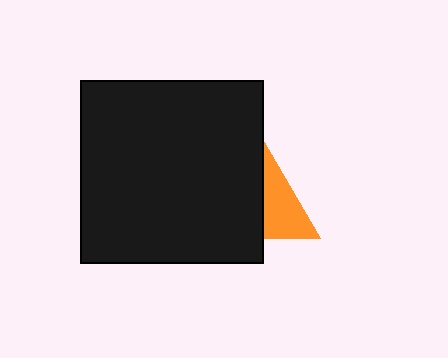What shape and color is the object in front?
The object in front is a black square.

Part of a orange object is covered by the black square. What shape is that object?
It is a triangle.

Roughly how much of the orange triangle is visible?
A small part of it is visible (roughly 41%).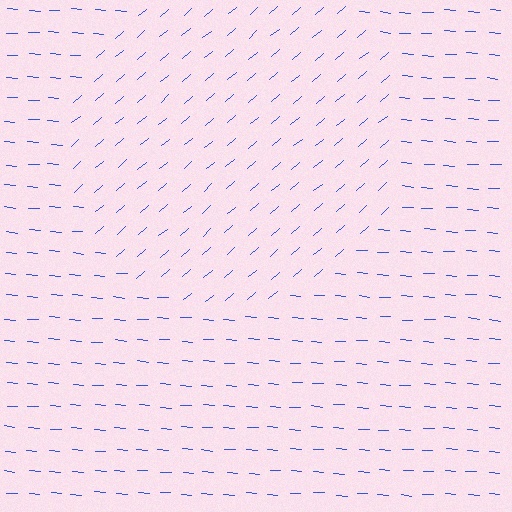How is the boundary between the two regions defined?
The boundary is defined purely by a change in line orientation (approximately 45 degrees difference). All lines are the same color and thickness.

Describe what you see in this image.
The image is filled with small blue line segments. A circle region in the image has lines oriented differently from the surrounding lines, creating a visible texture boundary.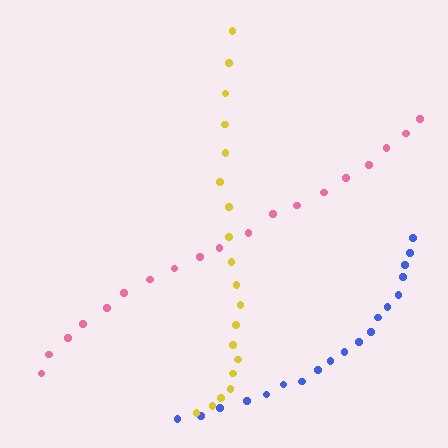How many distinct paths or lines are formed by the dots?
There are 3 distinct paths.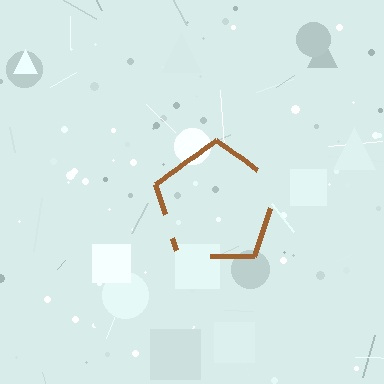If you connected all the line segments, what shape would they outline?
They would outline a pentagon.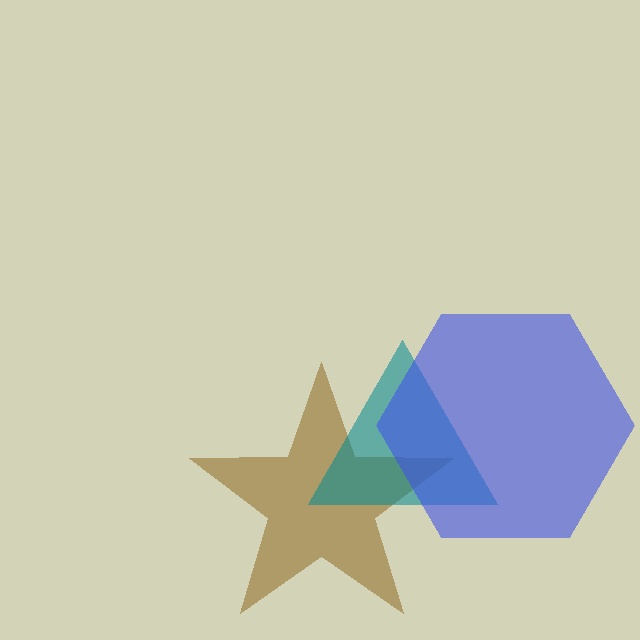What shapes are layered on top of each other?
The layered shapes are: a brown star, a teal triangle, a blue hexagon.